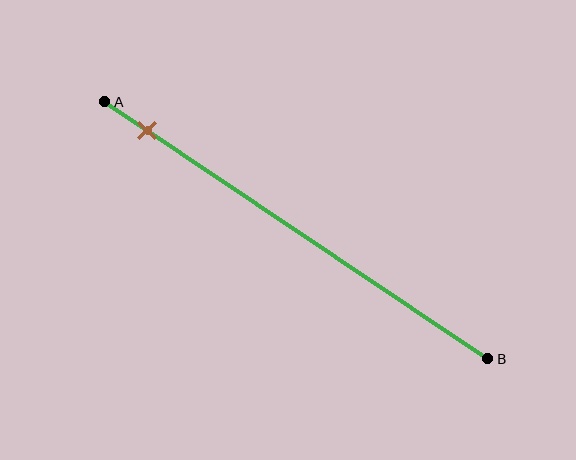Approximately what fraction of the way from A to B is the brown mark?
The brown mark is approximately 10% of the way from A to B.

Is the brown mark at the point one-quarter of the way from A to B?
No, the mark is at about 10% from A, not at the 25% one-quarter point.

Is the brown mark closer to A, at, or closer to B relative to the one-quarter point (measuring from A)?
The brown mark is closer to point A than the one-quarter point of segment AB.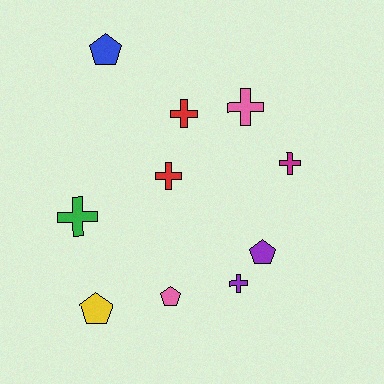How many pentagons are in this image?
There are 4 pentagons.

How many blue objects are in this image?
There is 1 blue object.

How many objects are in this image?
There are 10 objects.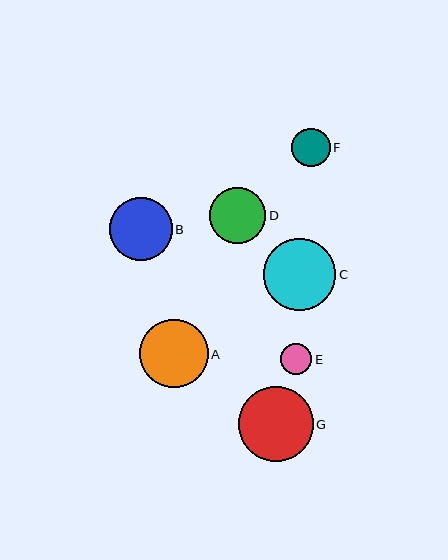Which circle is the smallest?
Circle E is the smallest with a size of approximately 31 pixels.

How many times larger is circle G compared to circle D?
Circle G is approximately 1.3 times the size of circle D.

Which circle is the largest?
Circle G is the largest with a size of approximately 75 pixels.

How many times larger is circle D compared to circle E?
Circle D is approximately 1.8 times the size of circle E.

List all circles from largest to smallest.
From largest to smallest: G, C, A, B, D, F, E.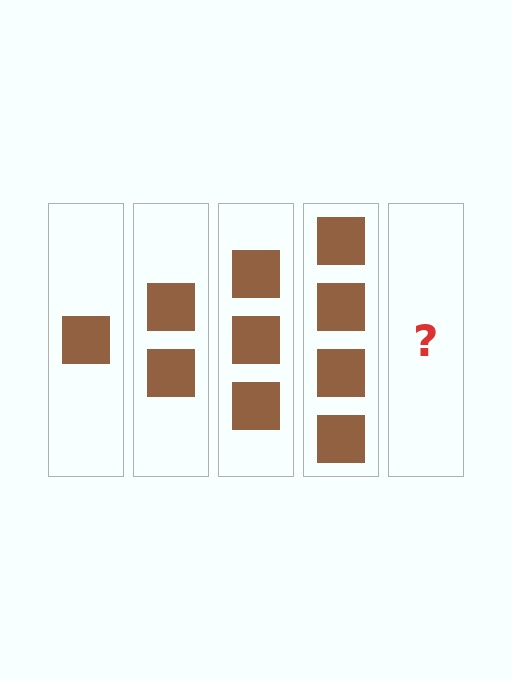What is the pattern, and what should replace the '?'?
The pattern is that each step adds one more square. The '?' should be 5 squares.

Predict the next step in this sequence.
The next step is 5 squares.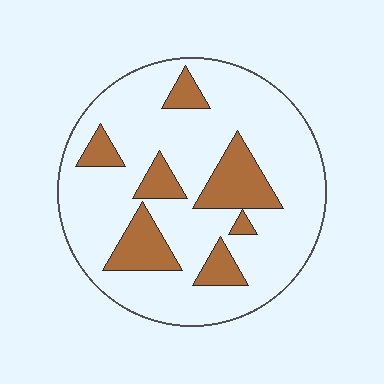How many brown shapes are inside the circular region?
7.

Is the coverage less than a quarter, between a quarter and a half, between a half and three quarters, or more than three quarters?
Less than a quarter.